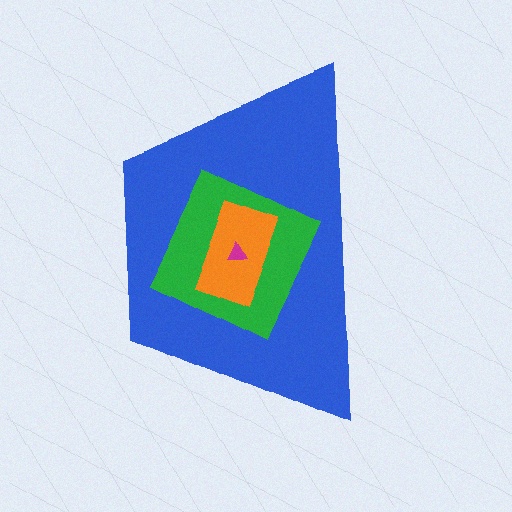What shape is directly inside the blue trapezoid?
The green square.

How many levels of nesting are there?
4.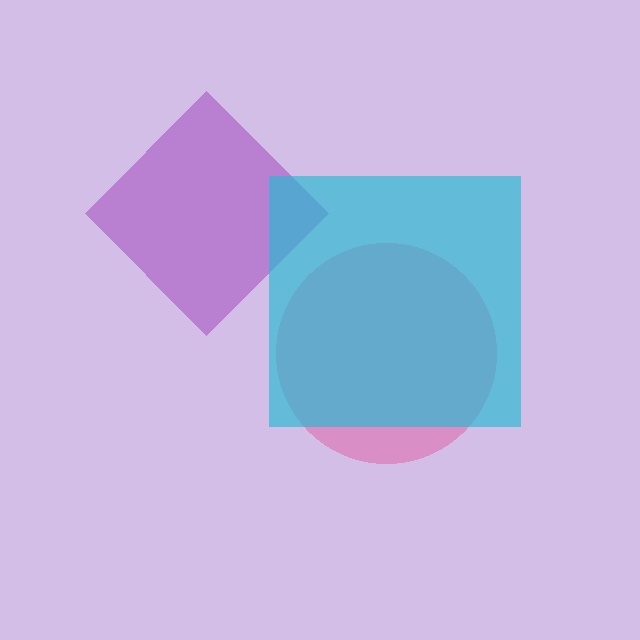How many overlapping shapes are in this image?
There are 3 overlapping shapes in the image.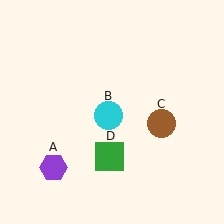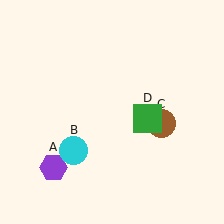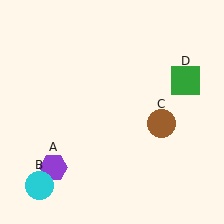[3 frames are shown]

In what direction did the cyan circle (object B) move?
The cyan circle (object B) moved down and to the left.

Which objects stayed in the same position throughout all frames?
Purple hexagon (object A) and brown circle (object C) remained stationary.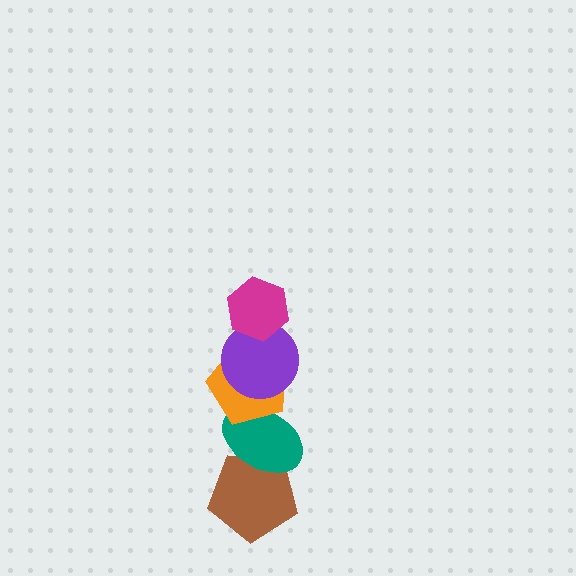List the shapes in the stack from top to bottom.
From top to bottom: the magenta hexagon, the purple circle, the orange pentagon, the teal ellipse, the brown pentagon.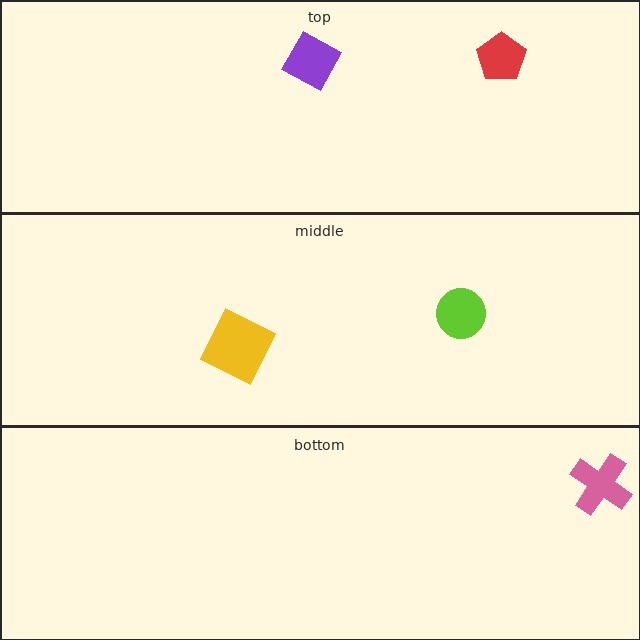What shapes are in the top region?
The red pentagon, the purple diamond.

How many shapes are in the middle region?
2.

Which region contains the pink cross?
The bottom region.